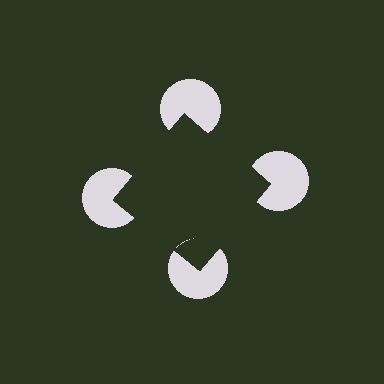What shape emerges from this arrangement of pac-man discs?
An illusory square — its edges are inferred from the aligned wedge cuts in the pac-man discs, not physically drawn.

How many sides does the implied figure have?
4 sides.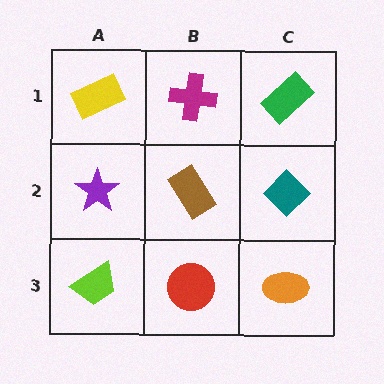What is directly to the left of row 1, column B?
A yellow rectangle.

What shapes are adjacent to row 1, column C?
A teal diamond (row 2, column C), a magenta cross (row 1, column B).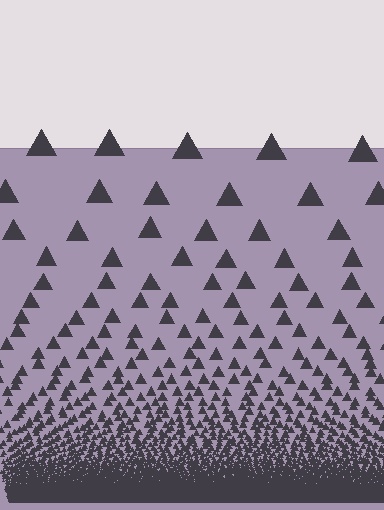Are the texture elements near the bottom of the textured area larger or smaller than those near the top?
Smaller. The gradient is inverted — elements near the bottom are smaller and denser.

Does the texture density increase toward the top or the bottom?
Density increases toward the bottom.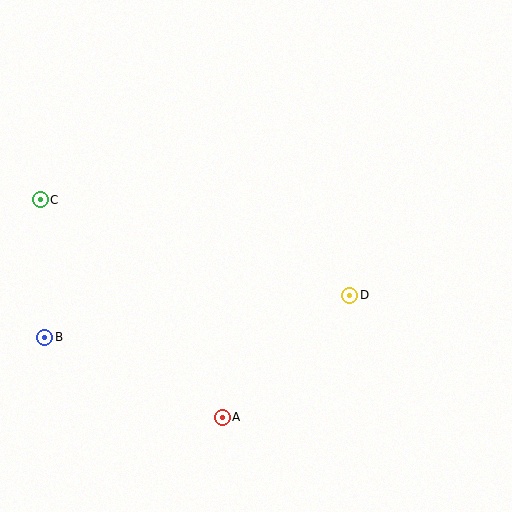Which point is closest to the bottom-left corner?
Point B is closest to the bottom-left corner.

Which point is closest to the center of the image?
Point D at (350, 295) is closest to the center.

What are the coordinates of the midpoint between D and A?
The midpoint between D and A is at (286, 356).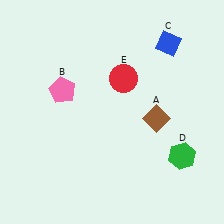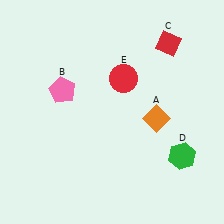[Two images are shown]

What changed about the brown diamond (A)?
In Image 1, A is brown. In Image 2, it changed to orange.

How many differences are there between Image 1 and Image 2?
There are 2 differences between the two images.